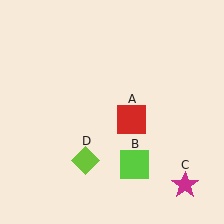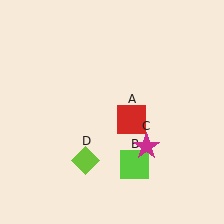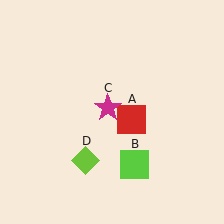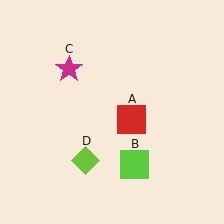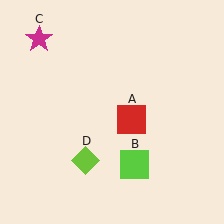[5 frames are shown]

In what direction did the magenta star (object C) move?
The magenta star (object C) moved up and to the left.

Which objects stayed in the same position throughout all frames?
Red square (object A) and lime square (object B) and lime diamond (object D) remained stationary.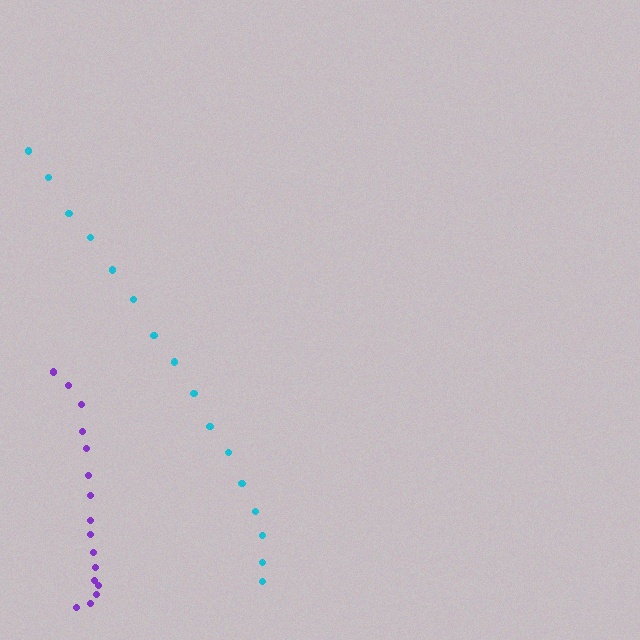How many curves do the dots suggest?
There are 2 distinct paths.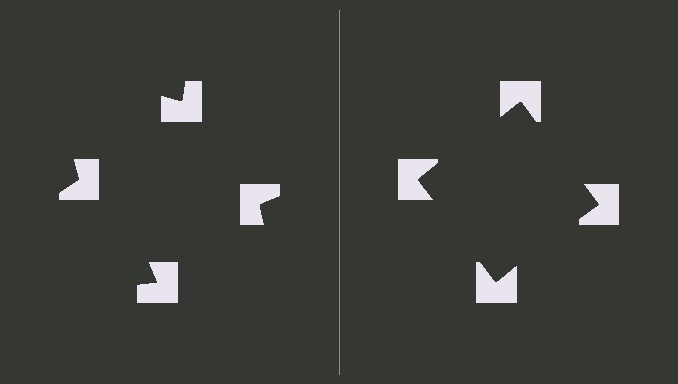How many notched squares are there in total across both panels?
8 — 4 on each side.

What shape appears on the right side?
An illusory square.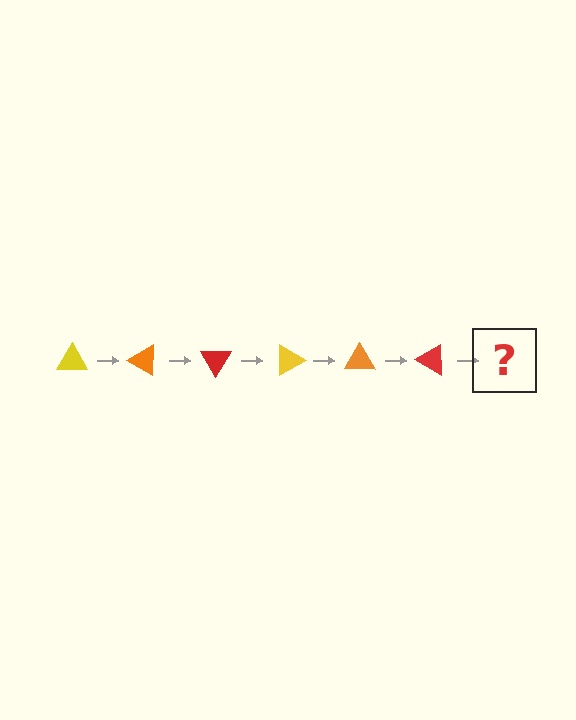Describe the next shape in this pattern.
It should be a yellow triangle, rotated 180 degrees from the start.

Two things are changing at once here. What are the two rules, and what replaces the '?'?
The two rules are that it rotates 30 degrees each step and the color cycles through yellow, orange, and red. The '?' should be a yellow triangle, rotated 180 degrees from the start.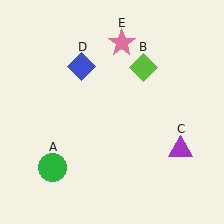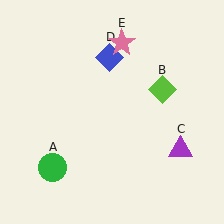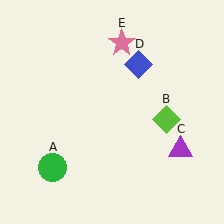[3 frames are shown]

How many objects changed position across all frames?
2 objects changed position: lime diamond (object B), blue diamond (object D).